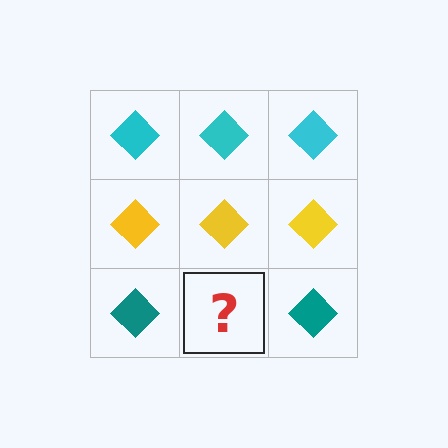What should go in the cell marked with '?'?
The missing cell should contain a teal diamond.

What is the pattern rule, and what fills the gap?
The rule is that each row has a consistent color. The gap should be filled with a teal diamond.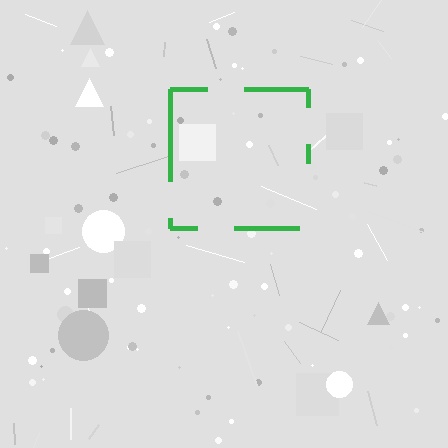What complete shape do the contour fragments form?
The contour fragments form a square.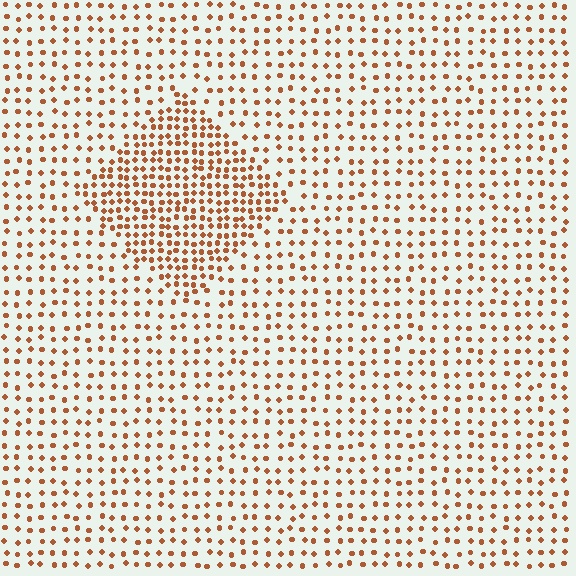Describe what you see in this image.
The image contains small brown elements arranged at two different densities. A diamond-shaped region is visible where the elements are more densely packed than the surrounding area.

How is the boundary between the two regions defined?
The boundary is defined by a change in element density (approximately 2.1x ratio). All elements are the same color, size, and shape.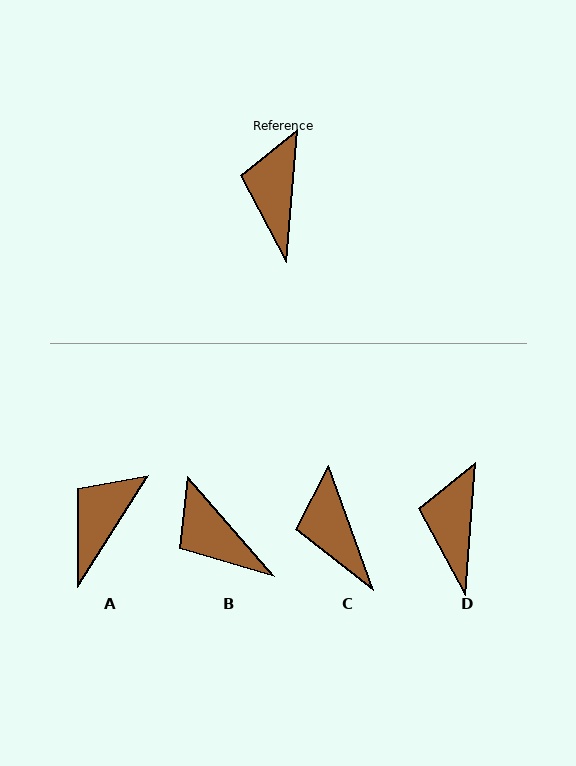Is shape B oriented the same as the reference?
No, it is off by about 46 degrees.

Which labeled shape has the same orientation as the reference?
D.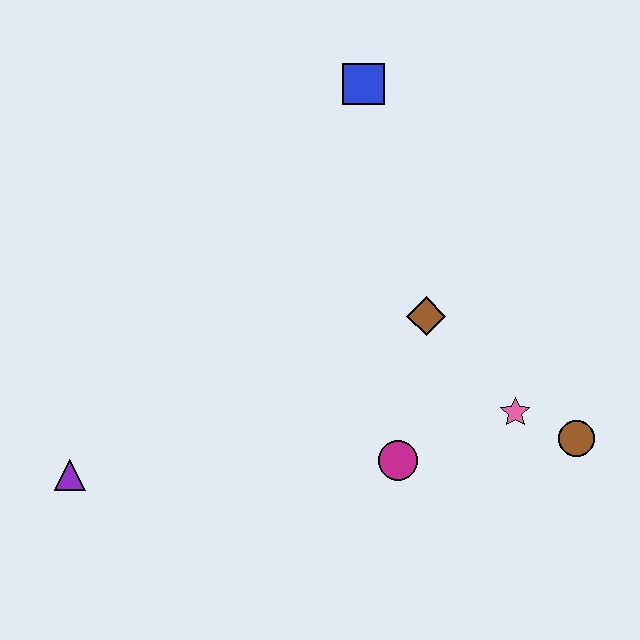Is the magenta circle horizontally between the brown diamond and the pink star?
No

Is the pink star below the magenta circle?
No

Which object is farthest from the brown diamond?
The purple triangle is farthest from the brown diamond.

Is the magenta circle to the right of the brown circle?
No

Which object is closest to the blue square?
The brown diamond is closest to the blue square.